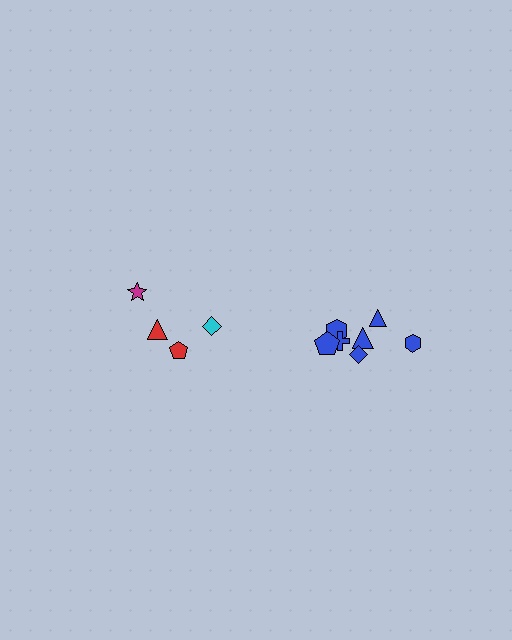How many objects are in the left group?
There are 4 objects.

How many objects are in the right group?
There are 7 objects.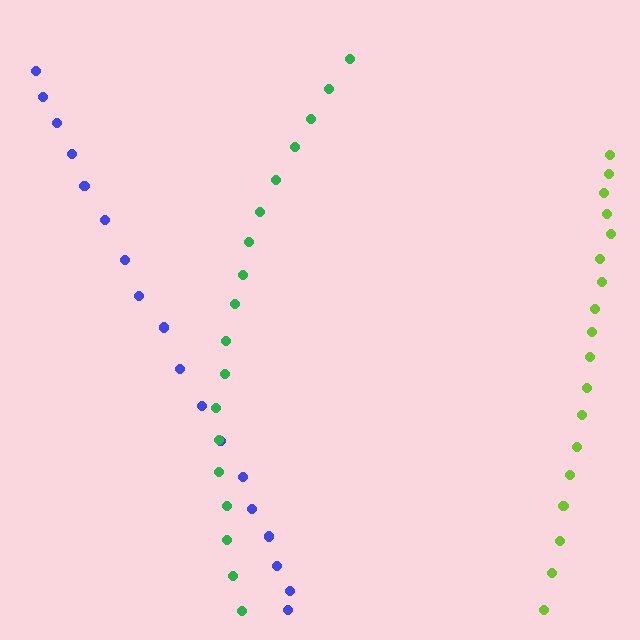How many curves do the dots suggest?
There are 3 distinct paths.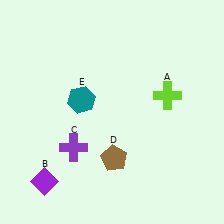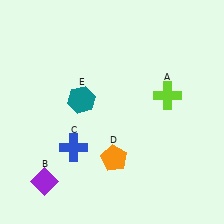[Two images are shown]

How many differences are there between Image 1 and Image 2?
There are 2 differences between the two images.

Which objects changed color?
C changed from purple to blue. D changed from brown to orange.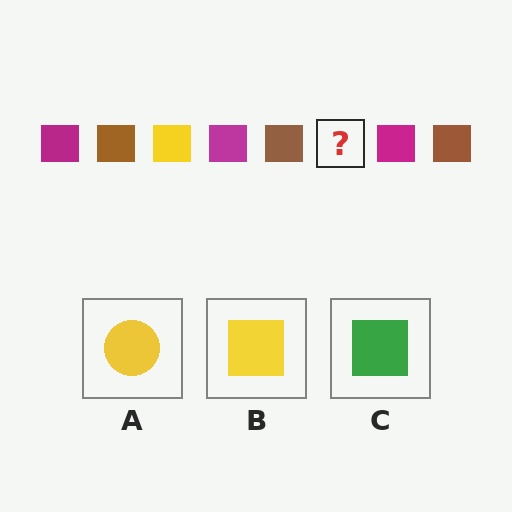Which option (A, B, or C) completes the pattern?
B.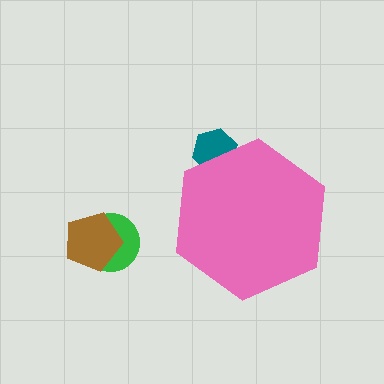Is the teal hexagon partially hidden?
Yes, the teal hexagon is partially hidden behind the pink hexagon.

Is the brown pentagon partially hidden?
No, the brown pentagon is fully visible.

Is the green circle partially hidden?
No, the green circle is fully visible.